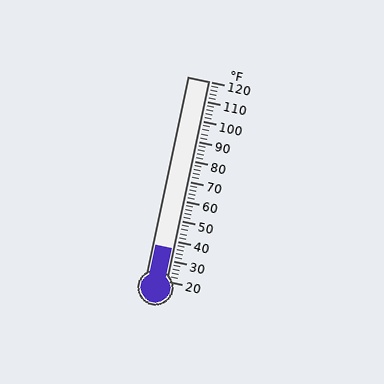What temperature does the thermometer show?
The thermometer shows approximately 36°F.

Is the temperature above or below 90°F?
The temperature is below 90°F.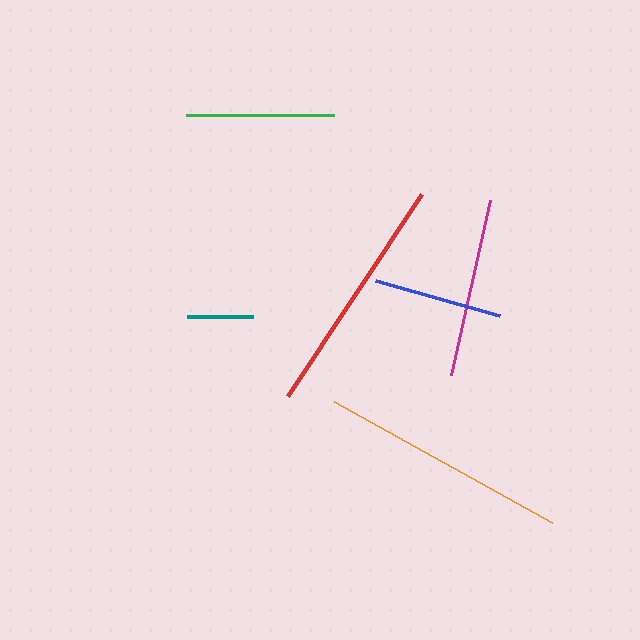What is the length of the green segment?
The green segment is approximately 148 pixels long.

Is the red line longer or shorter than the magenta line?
The red line is longer than the magenta line.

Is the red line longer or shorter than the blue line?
The red line is longer than the blue line.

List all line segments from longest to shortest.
From longest to shortest: orange, red, magenta, green, blue, teal.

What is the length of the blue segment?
The blue segment is approximately 129 pixels long.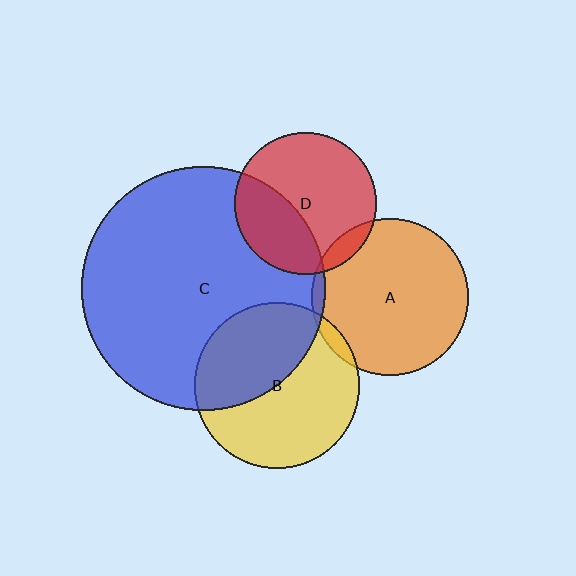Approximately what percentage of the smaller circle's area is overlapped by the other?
Approximately 5%.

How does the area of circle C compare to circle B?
Approximately 2.2 times.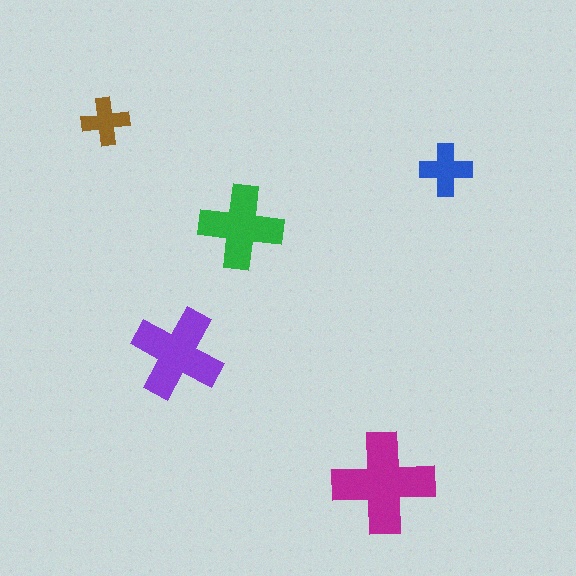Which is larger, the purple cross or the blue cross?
The purple one.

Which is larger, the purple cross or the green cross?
The purple one.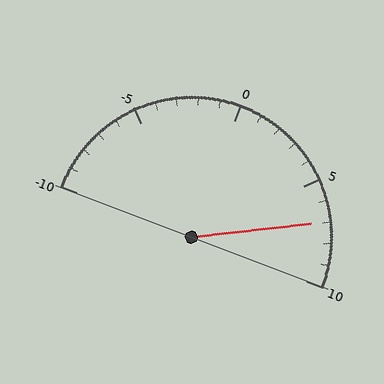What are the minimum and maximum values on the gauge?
The gauge ranges from -10 to 10.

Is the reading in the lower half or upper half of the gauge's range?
The reading is in the upper half of the range (-10 to 10).